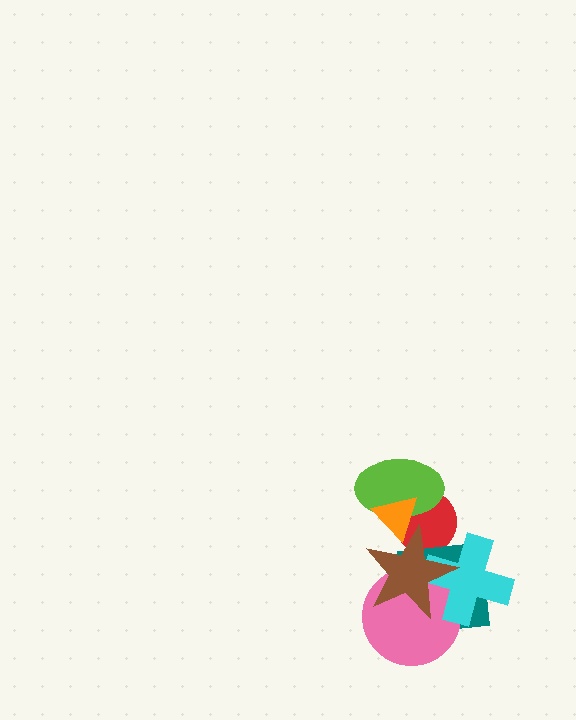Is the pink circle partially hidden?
Yes, it is partially covered by another shape.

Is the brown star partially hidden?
No, no other shape covers it.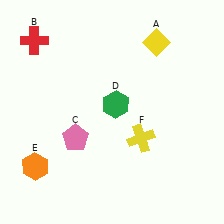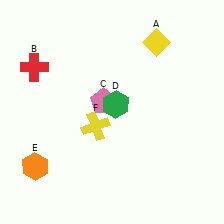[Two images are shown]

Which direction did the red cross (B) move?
The red cross (B) moved down.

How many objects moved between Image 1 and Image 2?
3 objects moved between the two images.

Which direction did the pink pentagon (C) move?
The pink pentagon (C) moved up.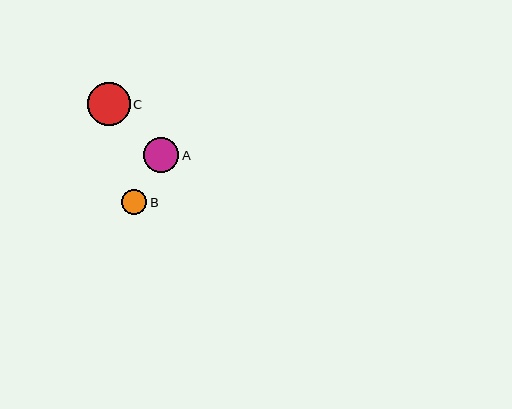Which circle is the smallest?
Circle B is the smallest with a size of approximately 25 pixels.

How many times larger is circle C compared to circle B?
Circle C is approximately 1.7 times the size of circle B.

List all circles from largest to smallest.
From largest to smallest: C, A, B.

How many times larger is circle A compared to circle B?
Circle A is approximately 1.4 times the size of circle B.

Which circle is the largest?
Circle C is the largest with a size of approximately 43 pixels.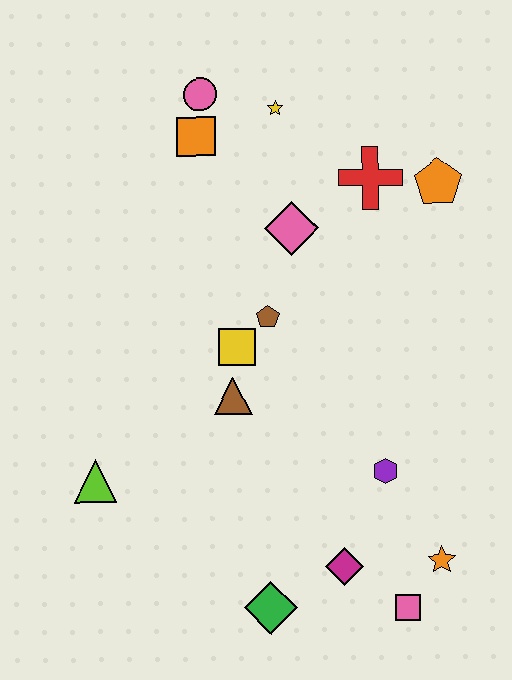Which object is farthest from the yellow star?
The pink square is farthest from the yellow star.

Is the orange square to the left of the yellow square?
Yes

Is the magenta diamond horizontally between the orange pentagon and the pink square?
No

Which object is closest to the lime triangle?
The brown triangle is closest to the lime triangle.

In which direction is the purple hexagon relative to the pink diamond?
The purple hexagon is below the pink diamond.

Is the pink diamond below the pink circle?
Yes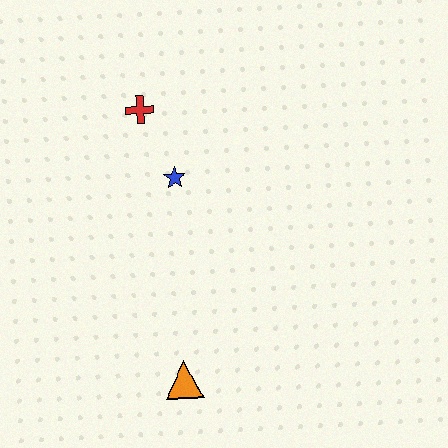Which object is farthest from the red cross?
The orange triangle is farthest from the red cross.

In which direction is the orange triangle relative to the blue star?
The orange triangle is below the blue star.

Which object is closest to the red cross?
The blue star is closest to the red cross.